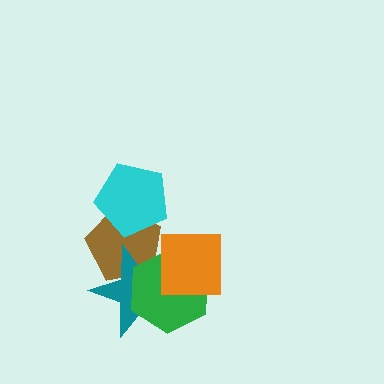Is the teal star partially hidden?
Yes, it is partially covered by another shape.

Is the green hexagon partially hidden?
Yes, it is partially covered by another shape.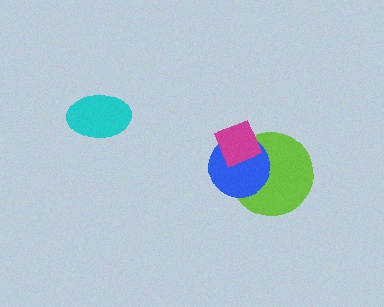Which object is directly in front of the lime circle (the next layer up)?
The blue circle is directly in front of the lime circle.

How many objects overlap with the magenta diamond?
2 objects overlap with the magenta diamond.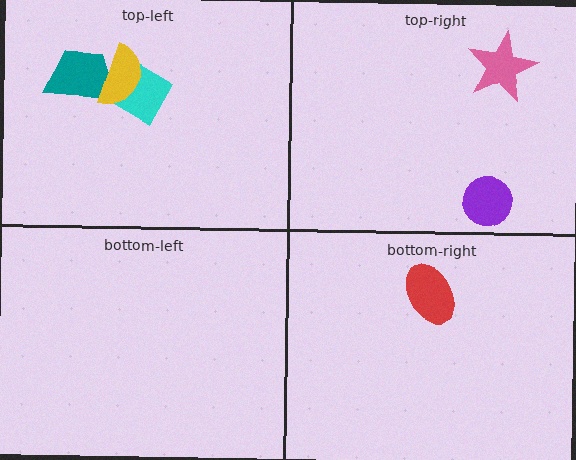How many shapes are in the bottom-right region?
1.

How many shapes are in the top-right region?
2.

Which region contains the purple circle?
The top-right region.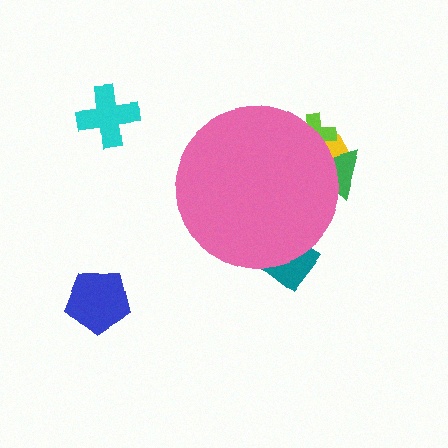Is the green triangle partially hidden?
Yes, the green triangle is partially hidden behind the pink circle.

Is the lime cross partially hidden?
Yes, the lime cross is partially hidden behind the pink circle.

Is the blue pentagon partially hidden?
No, the blue pentagon is fully visible.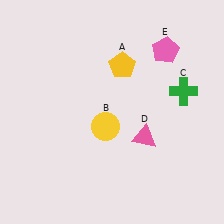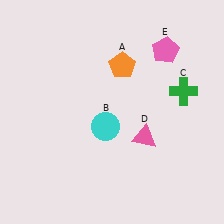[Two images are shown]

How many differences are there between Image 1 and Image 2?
There are 2 differences between the two images.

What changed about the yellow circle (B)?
In Image 1, B is yellow. In Image 2, it changed to cyan.